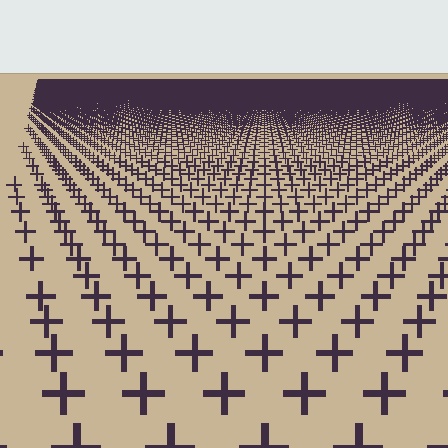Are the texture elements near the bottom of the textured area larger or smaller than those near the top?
Larger. Near the bottom, elements are closer to the viewer and appear at a bigger on-screen size.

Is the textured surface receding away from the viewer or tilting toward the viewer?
The surface is receding away from the viewer. Texture elements get smaller and denser toward the top.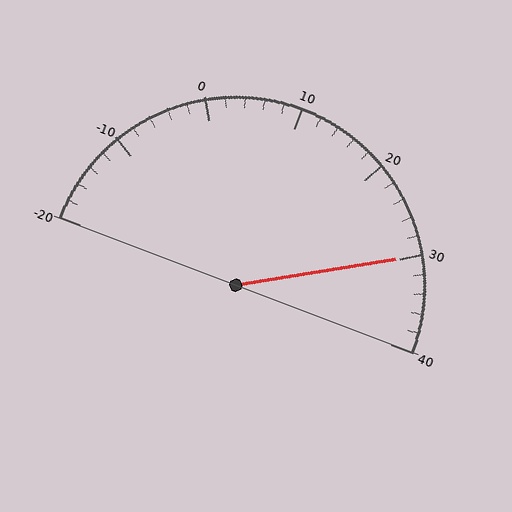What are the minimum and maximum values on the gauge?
The gauge ranges from -20 to 40.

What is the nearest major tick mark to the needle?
The nearest major tick mark is 30.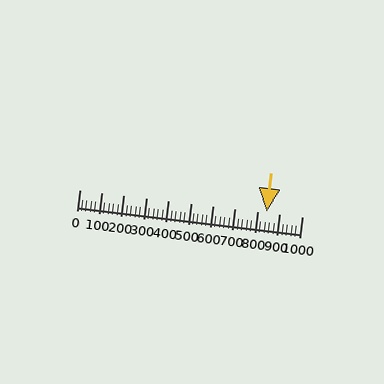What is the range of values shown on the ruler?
The ruler shows values from 0 to 1000.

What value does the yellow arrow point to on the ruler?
The yellow arrow points to approximately 840.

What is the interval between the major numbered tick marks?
The major tick marks are spaced 100 units apart.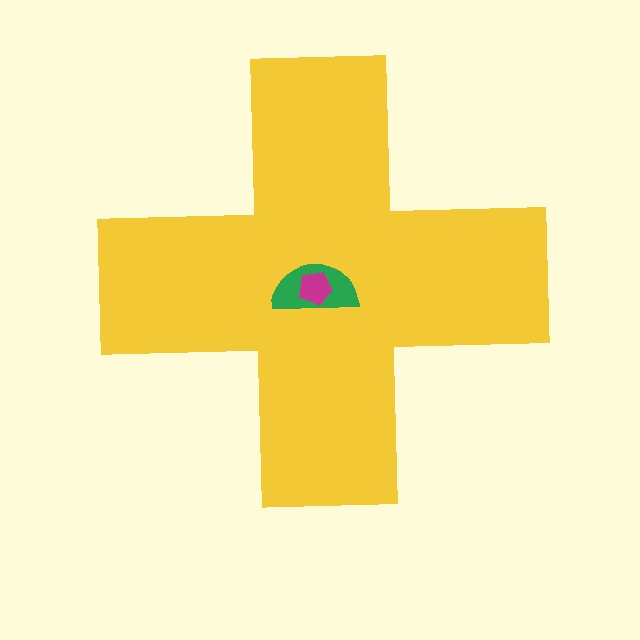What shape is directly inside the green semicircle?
The magenta pentagon.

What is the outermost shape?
The yellow cross.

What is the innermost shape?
The magenta pentagon.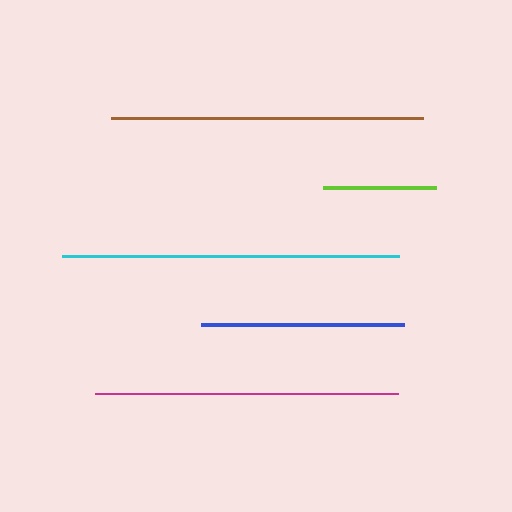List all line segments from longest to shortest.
From longest to shortest: cyan, brown, magenta, blue, lime.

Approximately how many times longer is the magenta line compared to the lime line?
The magenta line is approximately 2.7 times the length of the lime line.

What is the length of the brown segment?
The brown segment is approximately 313 pixels long.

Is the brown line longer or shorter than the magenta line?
The brown line is longer than the magenta line.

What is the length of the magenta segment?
The magenta segment is approximately 303 pixels long.